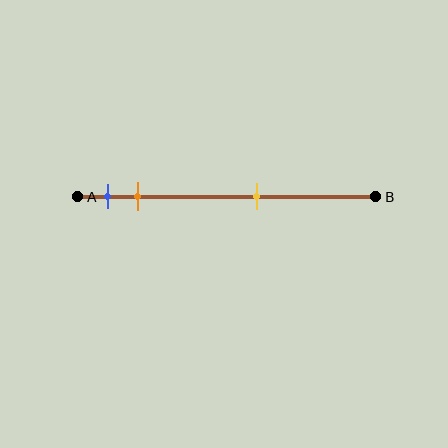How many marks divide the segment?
There are 3 marks dividing the segment.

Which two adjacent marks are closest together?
The blue and orange marks are the closest adjacent pair.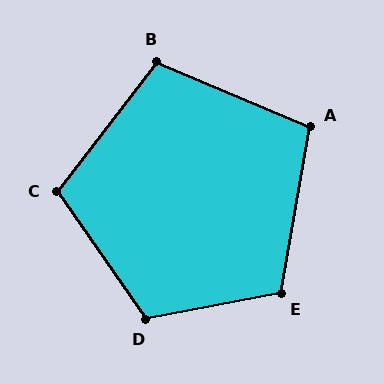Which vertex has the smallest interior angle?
A, at approximately 103 degrees.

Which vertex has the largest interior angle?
D, at approximately 114 degrees.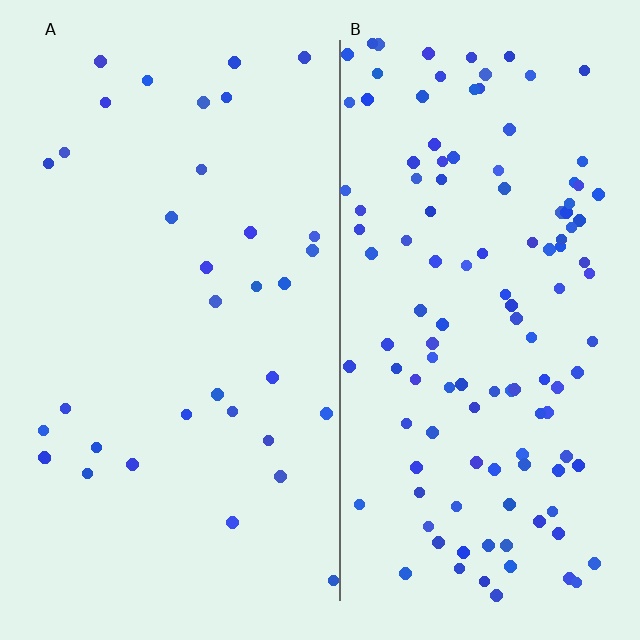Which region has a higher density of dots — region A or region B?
B (the right).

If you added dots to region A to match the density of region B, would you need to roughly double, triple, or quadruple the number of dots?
Approximately quadruple.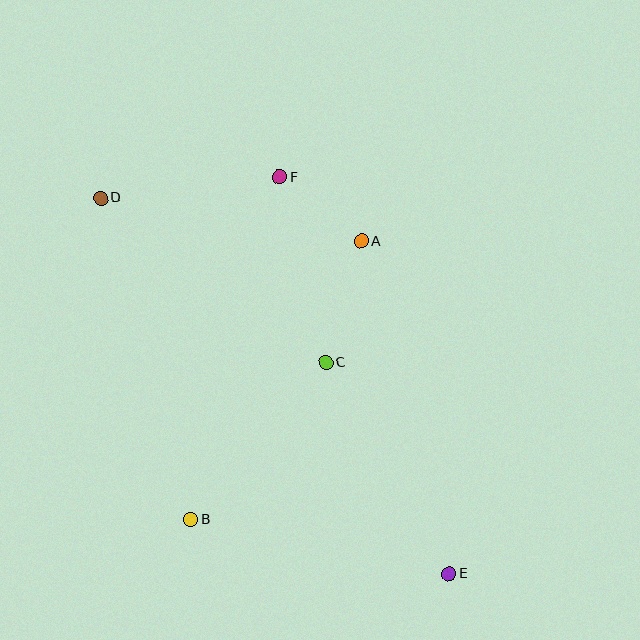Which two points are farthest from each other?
Points D and E are farthest from each other.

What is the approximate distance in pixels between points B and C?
The distance between B and C is approximately 207 pixels.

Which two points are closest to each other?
Points A and F are closest to each other.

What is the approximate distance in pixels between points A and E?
The distance between A and E is approximately 344 pixels.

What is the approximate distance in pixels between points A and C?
The distance between A and C is approximately 127 pixels.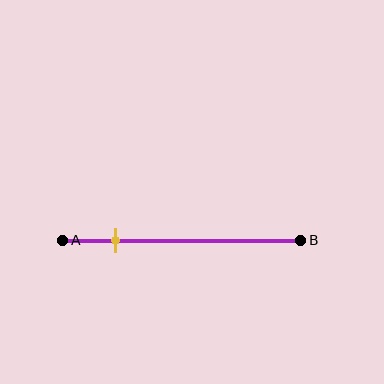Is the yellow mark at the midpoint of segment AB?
No, the mark is at about 20% from A, not at the 50% midpoint.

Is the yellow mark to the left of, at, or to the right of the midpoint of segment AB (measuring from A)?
The yellow mark is to the left of the midpoint of segment AB.